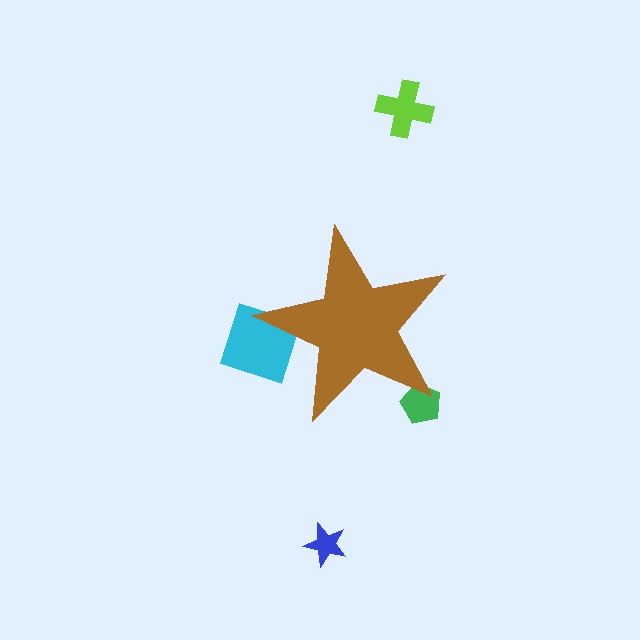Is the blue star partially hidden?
No, the blue star is fully visible.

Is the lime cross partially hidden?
No, the lime cross is fully visible.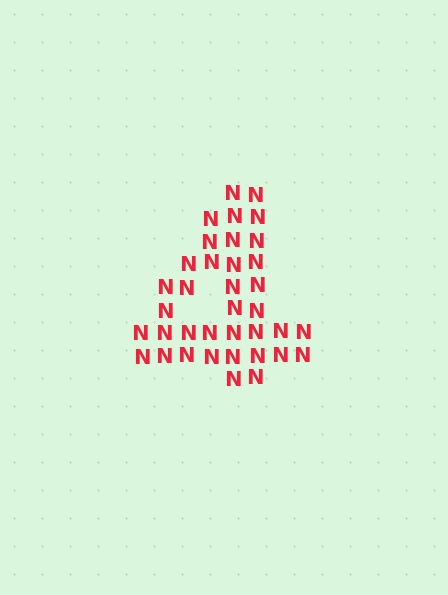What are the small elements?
The small elements are letter N's.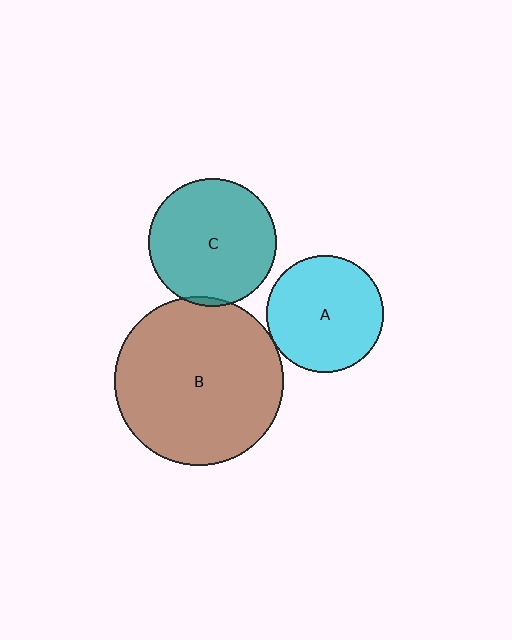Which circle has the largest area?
Circle B (brown).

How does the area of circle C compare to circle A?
Approximately 1.2 times.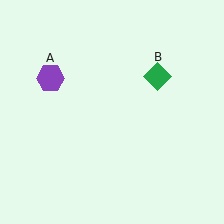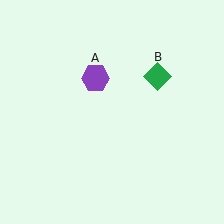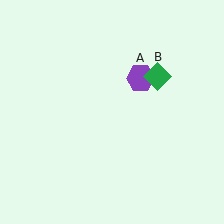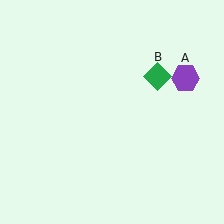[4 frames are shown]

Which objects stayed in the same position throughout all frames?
Green diamond (object B) remained stationary.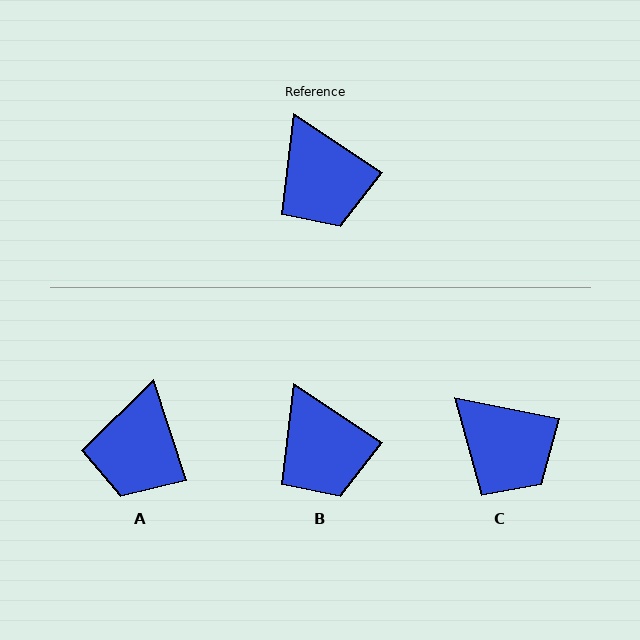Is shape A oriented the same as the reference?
No, it is off by about 38 degrees.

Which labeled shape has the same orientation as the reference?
B.